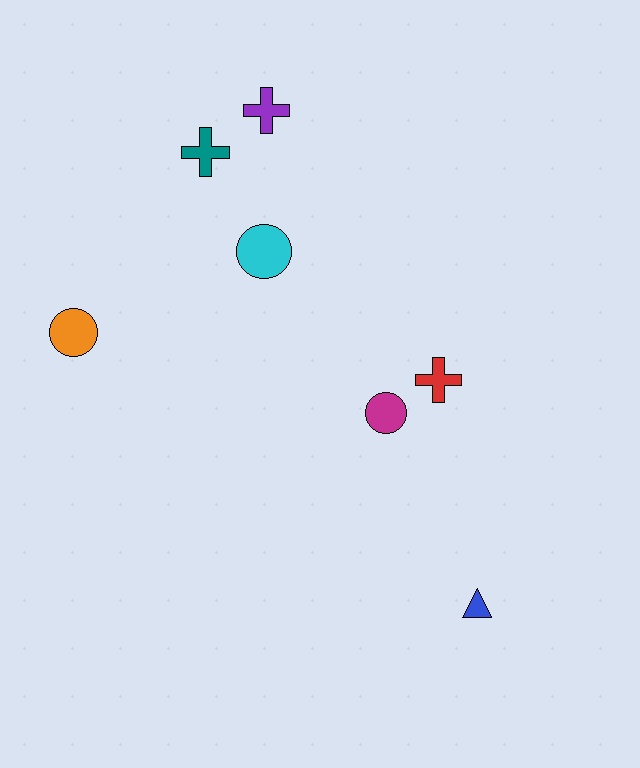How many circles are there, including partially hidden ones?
There are 3 circles.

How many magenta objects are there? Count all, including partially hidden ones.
There is 1 magenta object.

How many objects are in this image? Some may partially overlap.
There are 7 objects.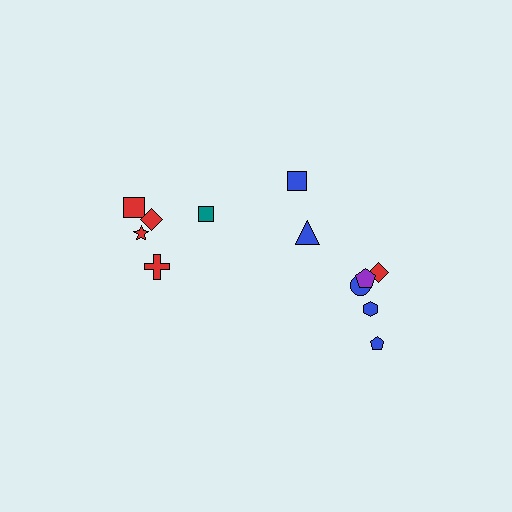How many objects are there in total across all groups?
There are 12 objects.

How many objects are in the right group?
There are 7 objects.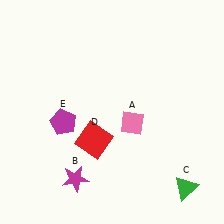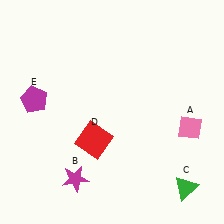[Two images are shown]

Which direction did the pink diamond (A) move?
The pink diamond (A) moved right.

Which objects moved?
The objects that moved are: the pink diamond (A), the magenta pentagon (E).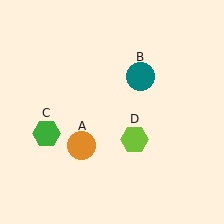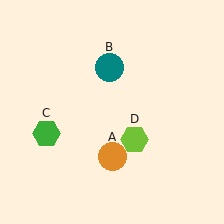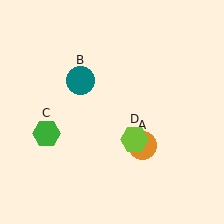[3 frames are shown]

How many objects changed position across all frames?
2 objects changed position: orange circle (object A), teal circle (object B).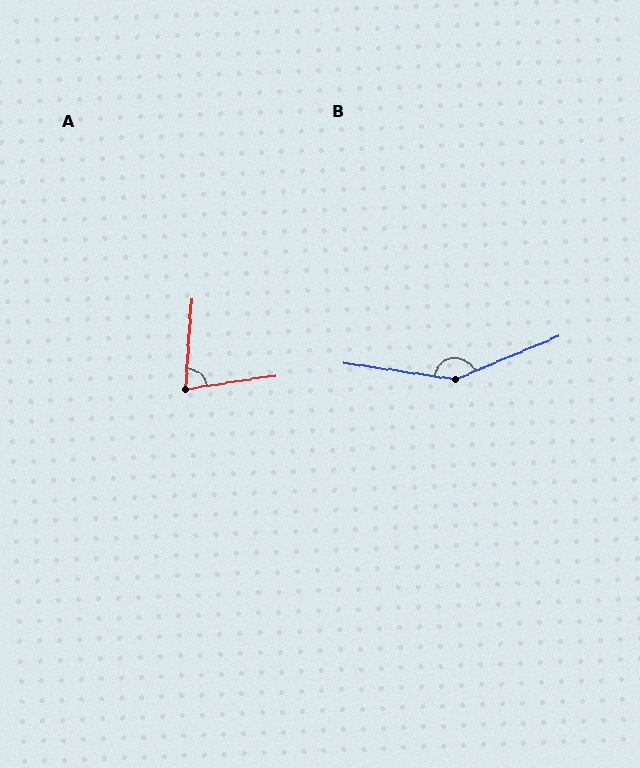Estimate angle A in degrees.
Approximately 77 degrees.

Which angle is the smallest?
A, at approximately 77 degrees.